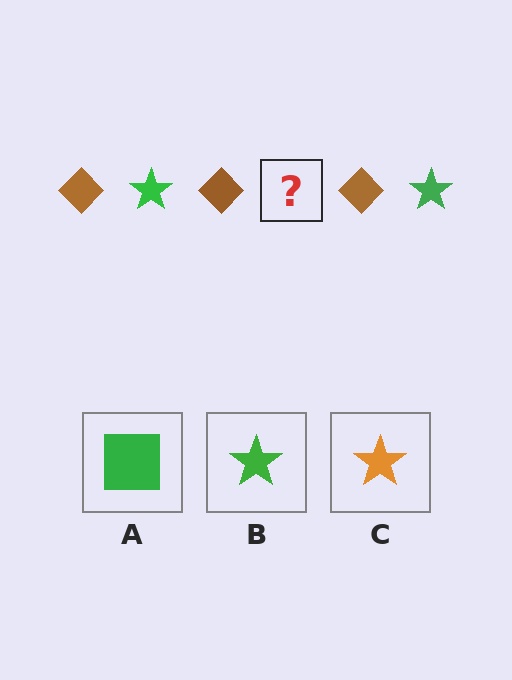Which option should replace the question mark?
Option B.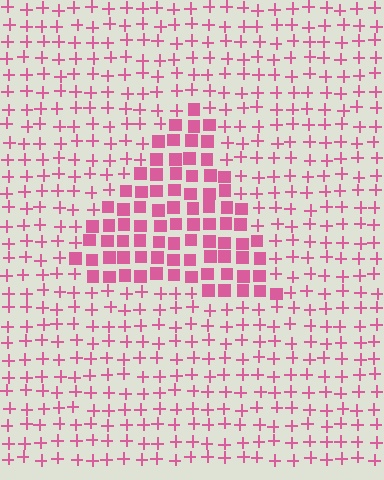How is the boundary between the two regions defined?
The boundary is defined by a change in element shape: squares inside vs. plus signs outside. All elements share the same color and spacing.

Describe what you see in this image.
The image is filled with small pink elements arranged in a uniform grid. A triangle-shaped region contains squares, while the surrounding area contains plus signs. The boundary is defined purely by the change in element shape.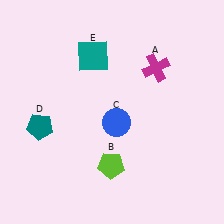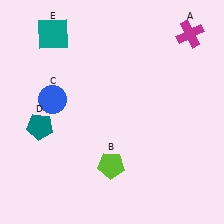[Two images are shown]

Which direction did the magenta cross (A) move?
The magenta cross (A) moved right.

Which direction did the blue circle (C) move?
The blue circle (C) moved left.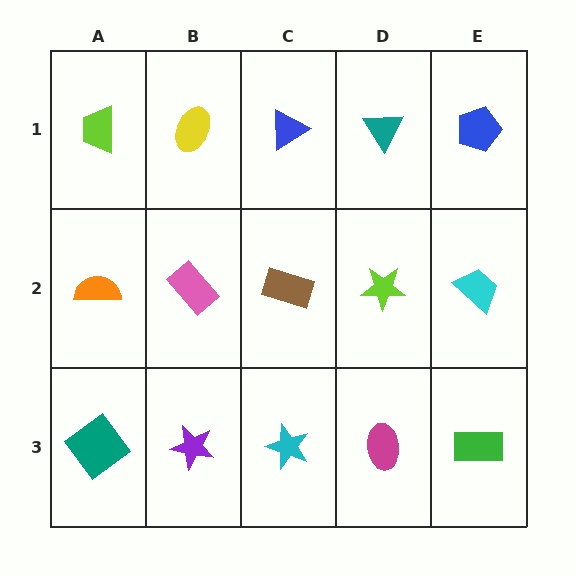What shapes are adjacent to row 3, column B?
A pink rectangle (row 2, column B), a teal diamond (row 3, column A), a cyan star (row 3, column C).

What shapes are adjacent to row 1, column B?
A pink rectangle (row 2, column B), a lime trapezoid (row 1, column A), a blue triangle (row 1, column C).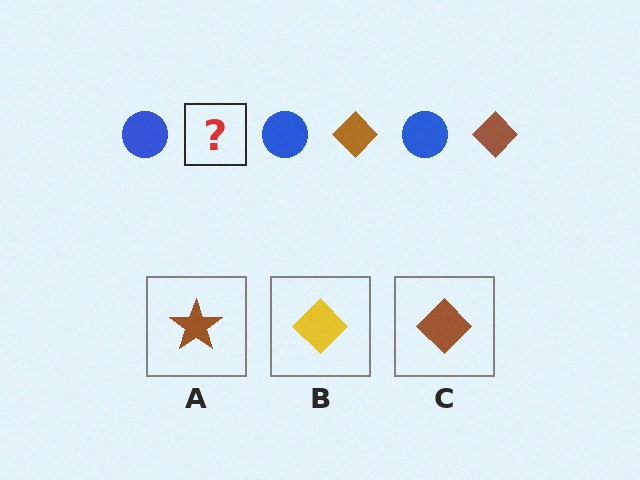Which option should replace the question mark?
Option C.